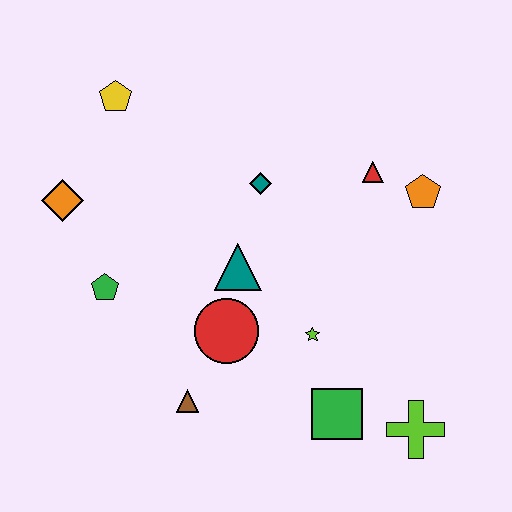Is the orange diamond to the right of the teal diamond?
No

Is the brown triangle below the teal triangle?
Yes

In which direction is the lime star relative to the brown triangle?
The lime star is to the right of the brown triangle.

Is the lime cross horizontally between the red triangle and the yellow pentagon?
No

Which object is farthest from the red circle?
The yellow pentagon is farthest from the red circle.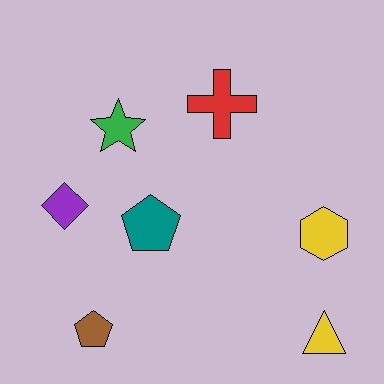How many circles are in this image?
There are no circles.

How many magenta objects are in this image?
There are no magenta objects.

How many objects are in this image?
There are 7 objects.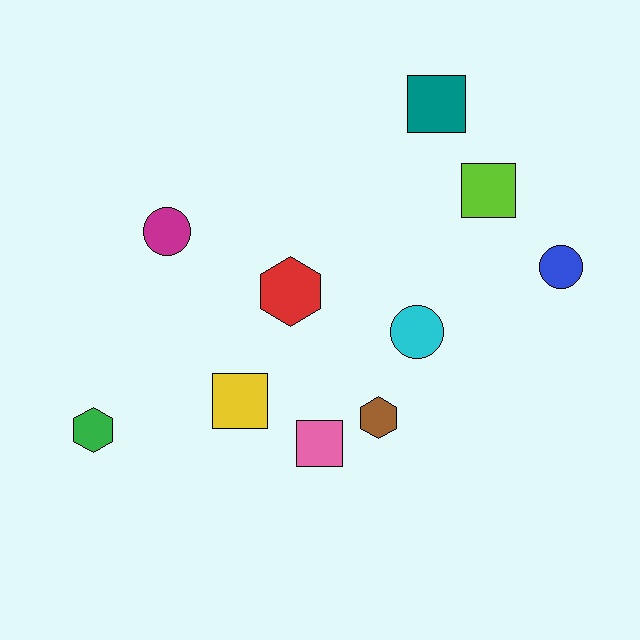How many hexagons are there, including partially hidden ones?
There are 3 hexagons.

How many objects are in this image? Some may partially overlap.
There are 10 objects.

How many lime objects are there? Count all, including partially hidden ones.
There is 1 lime object.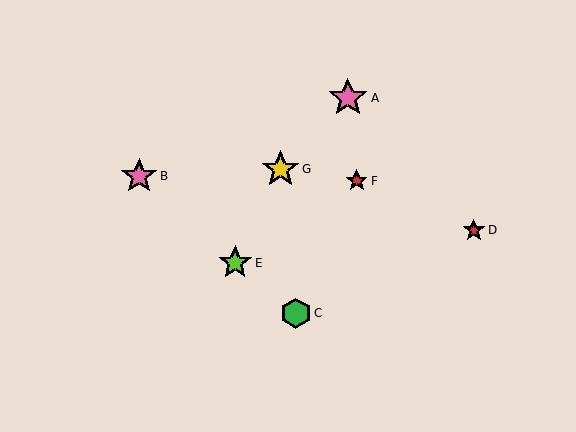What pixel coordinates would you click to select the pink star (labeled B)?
Click at (139, 176) to select the pink star B.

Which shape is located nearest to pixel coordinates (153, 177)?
The pink star (labeled B) at (139, 176) is nearest to that location.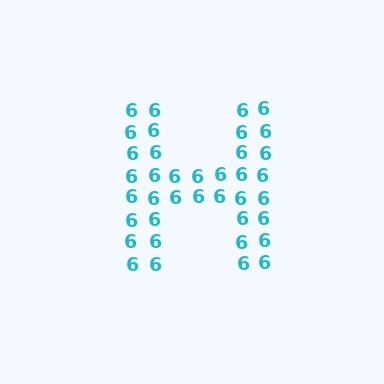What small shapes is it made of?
It is made of small digit 6's.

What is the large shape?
The large shape is the letter H.